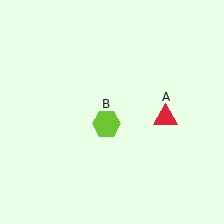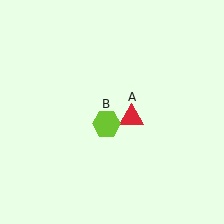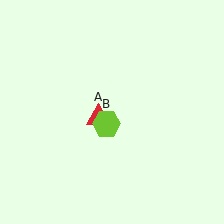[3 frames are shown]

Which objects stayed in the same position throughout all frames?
Lime hexagon (object B) remained stationary.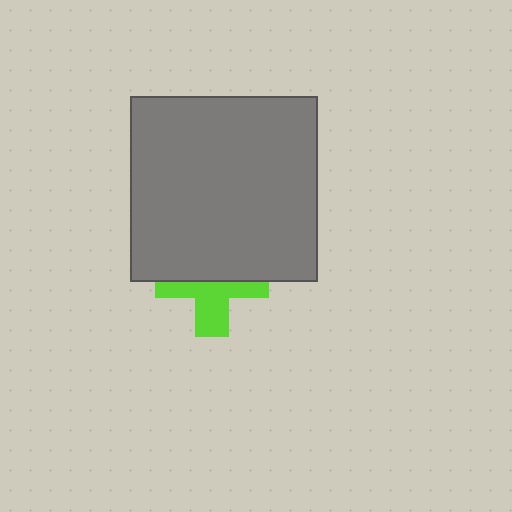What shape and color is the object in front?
The object in front is a gray rectangle.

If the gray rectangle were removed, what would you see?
You would see the complete lime cross.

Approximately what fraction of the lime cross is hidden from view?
Roughly 52% of the lime cross is hidden behind the gray rectangle.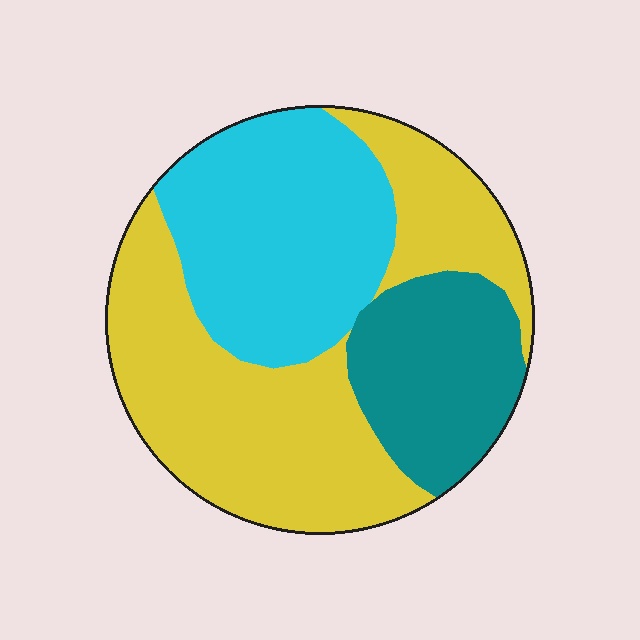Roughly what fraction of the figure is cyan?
Cyan takes up about one third (1/3) of the figure.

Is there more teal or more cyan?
Cyan.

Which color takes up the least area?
Teal, at roughly 20%.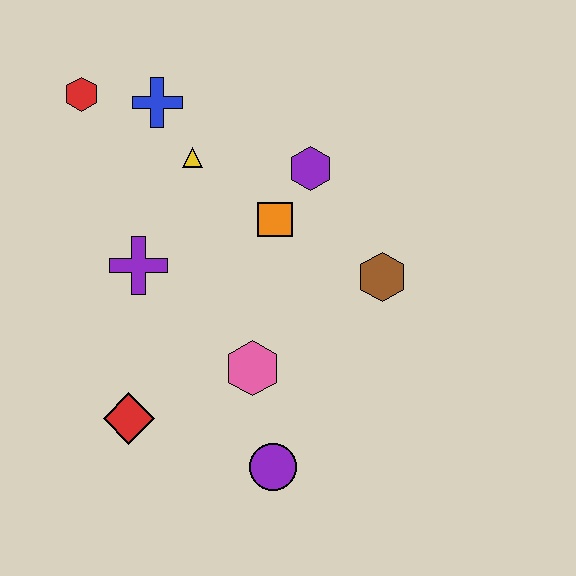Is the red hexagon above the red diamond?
Yes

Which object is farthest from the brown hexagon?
The red hexagon is farthest from the brown hexagon.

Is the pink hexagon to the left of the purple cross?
No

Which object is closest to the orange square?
The purple hexagon is closest to the orange square.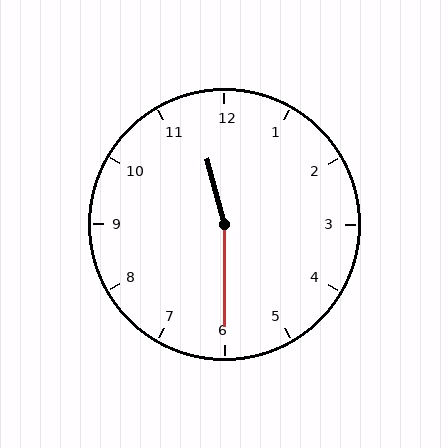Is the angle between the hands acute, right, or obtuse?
It is obtuse.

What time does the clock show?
11:30.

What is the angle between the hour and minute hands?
Approximately 165 degrees.